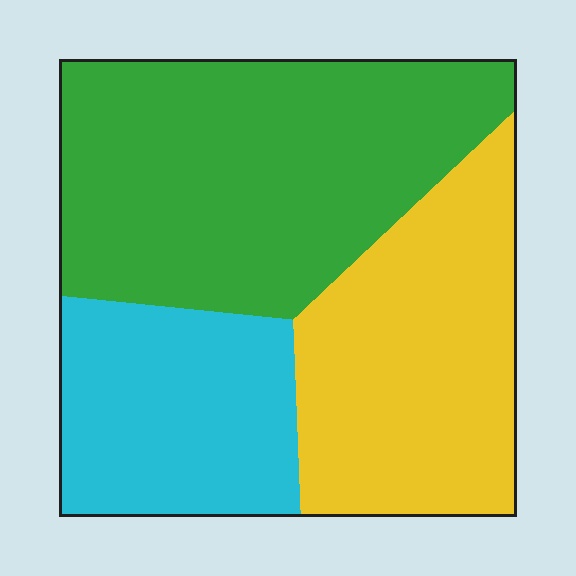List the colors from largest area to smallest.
From largest to smallest: green, yellow, cyan.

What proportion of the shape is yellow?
Yellow takes up between a sixth and a third of the shape.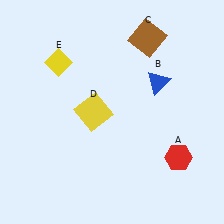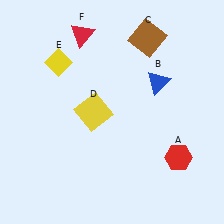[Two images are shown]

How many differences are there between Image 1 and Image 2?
There is 1 difference between the two images.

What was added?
A red triangle (F) was added in Image 2.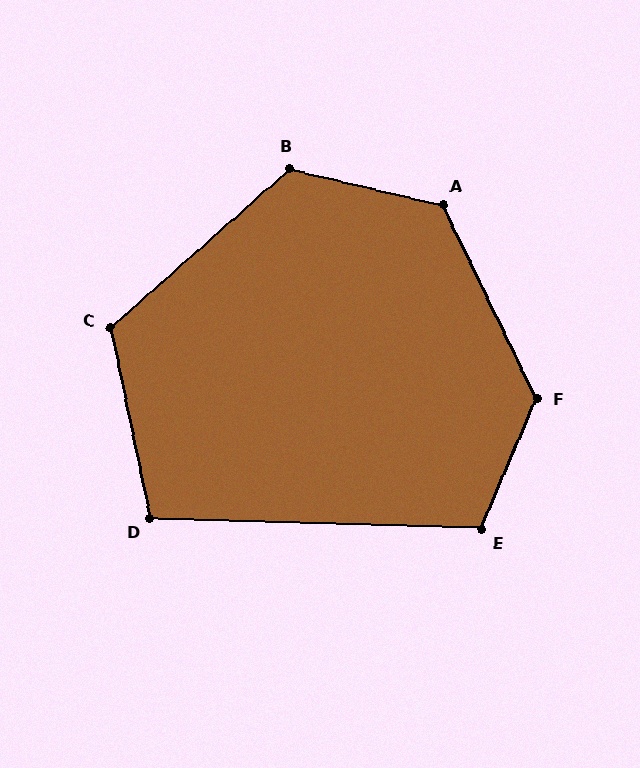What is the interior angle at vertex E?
Approximately 111 degrees (obtuse).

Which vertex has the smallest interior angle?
D, at approximately 103 degrees.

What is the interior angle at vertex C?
Approximately 120 degrees (obtuse).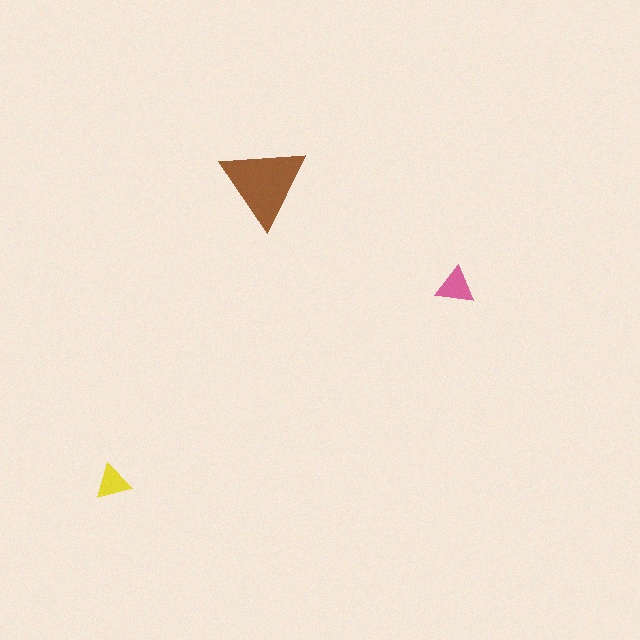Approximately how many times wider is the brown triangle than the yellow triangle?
About 2.5 times wider.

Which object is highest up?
The brown triangle is topmost.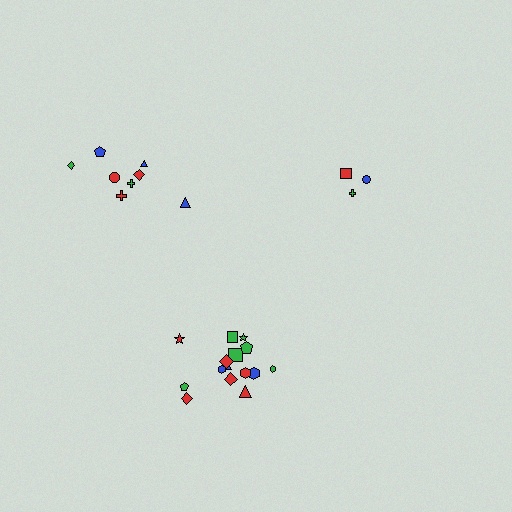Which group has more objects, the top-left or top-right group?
The top-left group.